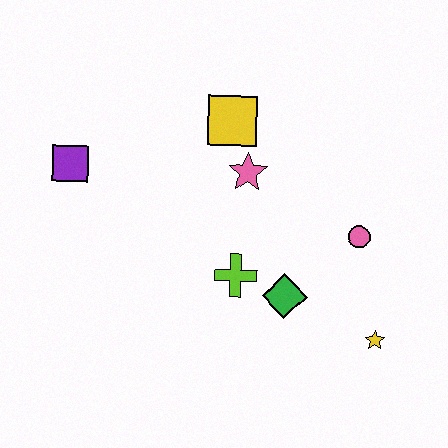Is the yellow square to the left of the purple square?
No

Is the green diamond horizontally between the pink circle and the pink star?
Yes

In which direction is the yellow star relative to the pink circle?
The yellow star is below the pink circle.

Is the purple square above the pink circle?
Yes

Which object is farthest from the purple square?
The yellow star is farthest from the purple square.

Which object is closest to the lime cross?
The green diamond is closest to the lime cross.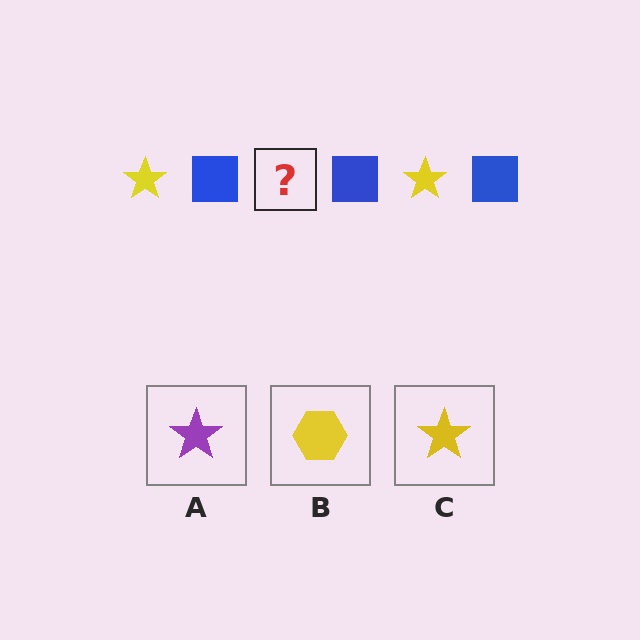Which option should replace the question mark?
Option C.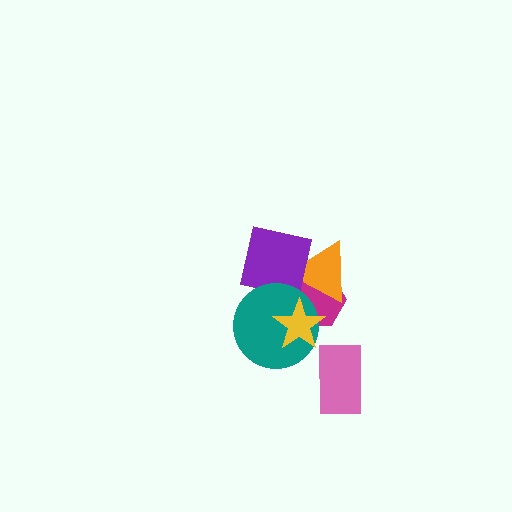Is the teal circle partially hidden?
Yes, it is partially covered by another shape.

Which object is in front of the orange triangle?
The purple square is in front of the orange triangle.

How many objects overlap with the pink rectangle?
0 objects overlap with the pink rectangle.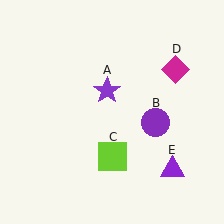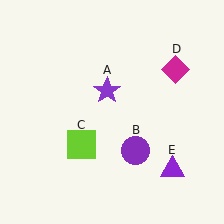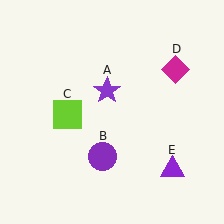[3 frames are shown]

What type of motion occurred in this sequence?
The purple circle (object B), lime square (object C) rotated clockwise around the center of the scene.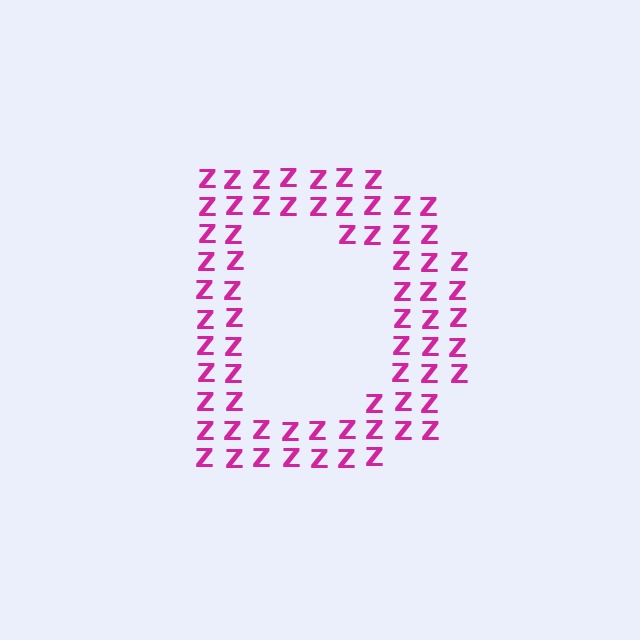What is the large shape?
The large shape is the letter D.